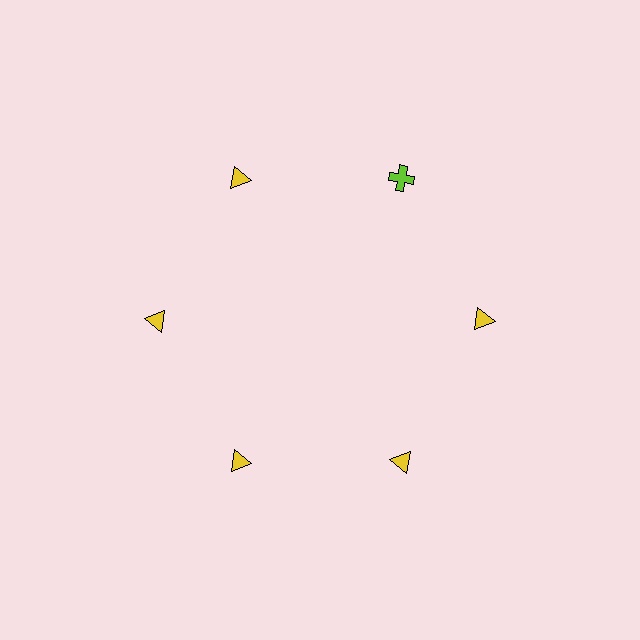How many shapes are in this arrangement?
There are 6 shapes arranged in a ring pattern.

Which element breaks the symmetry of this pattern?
The lime cross at roughly the 1 o'clock position breaks the symmetry. All other shapes are yellow triangles.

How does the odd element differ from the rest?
It differs in both color (lime instead of yellow) and shape (cross instead of triangle).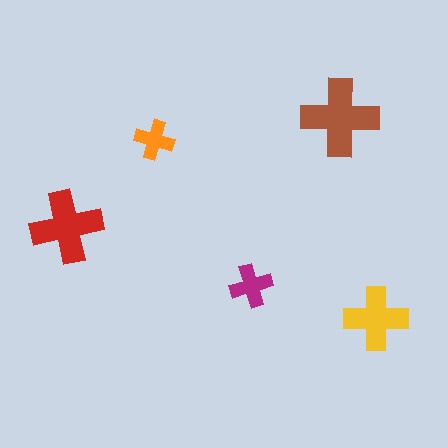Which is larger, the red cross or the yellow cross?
The red one.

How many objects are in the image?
There are 5 objects in the image.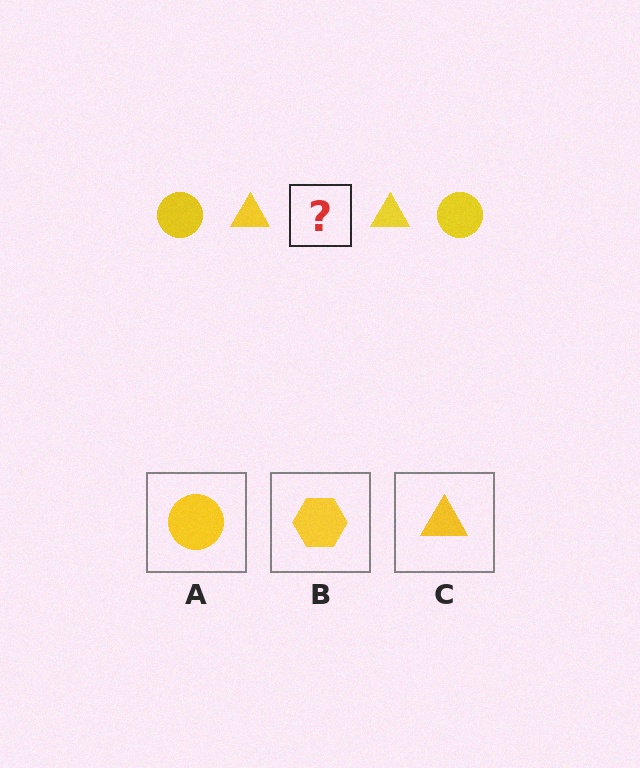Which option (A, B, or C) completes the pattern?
A.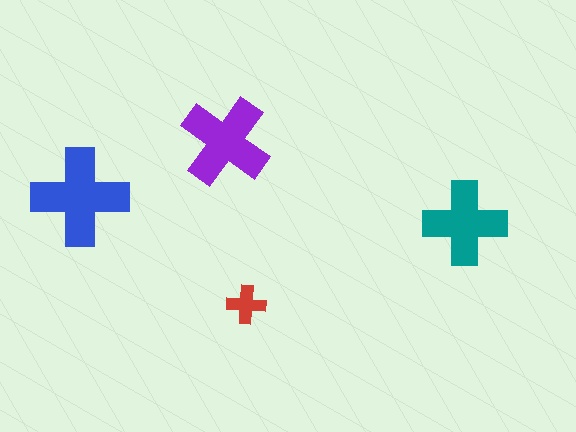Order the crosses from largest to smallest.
the blue one, the purple one, the teal one, the red one.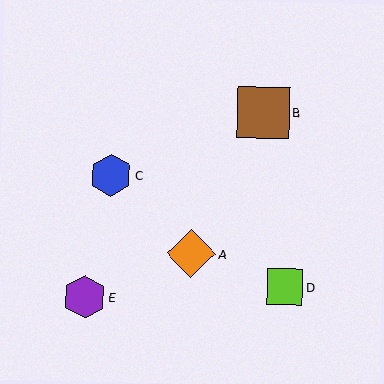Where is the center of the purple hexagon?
The center of the purple hexagon is at (84, 297).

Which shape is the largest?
The brown square (labeled B) is the largest.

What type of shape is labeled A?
Shape A is an orange diamond.